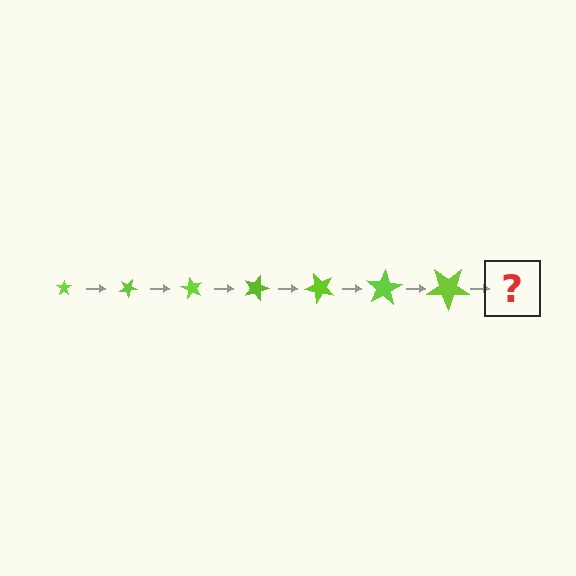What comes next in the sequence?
The next element should be a star, larger than the previous one and rotated 210 degrees from the start.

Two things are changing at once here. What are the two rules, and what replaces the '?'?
The two rules are that the star grows larger each step and it rotates 30 degrees each step. The '?' should be a star, larger than the previous one and rotated 210 degrees from the start.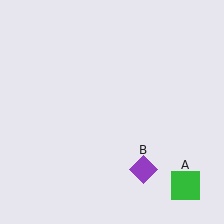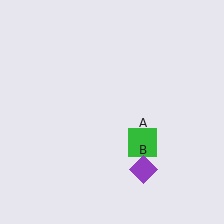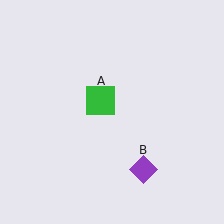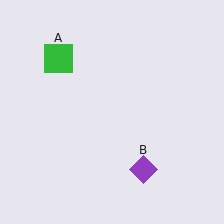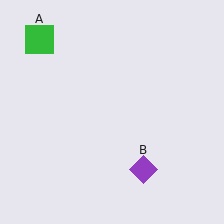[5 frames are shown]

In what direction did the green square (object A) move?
The green square (object A) moved up and to the left.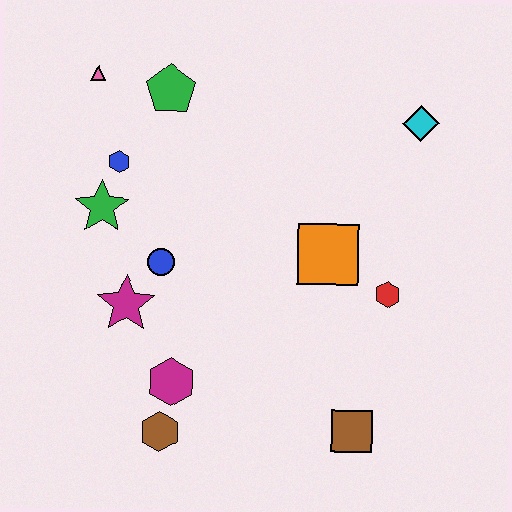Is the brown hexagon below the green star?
Yes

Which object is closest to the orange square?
The red hexagon is closest to the orange square.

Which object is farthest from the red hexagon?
The pink triangle is farthest from the red hexagon.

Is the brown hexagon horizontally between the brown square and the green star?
Yes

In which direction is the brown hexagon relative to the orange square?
The brown hexagon is below the orange square.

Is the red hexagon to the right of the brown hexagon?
Yes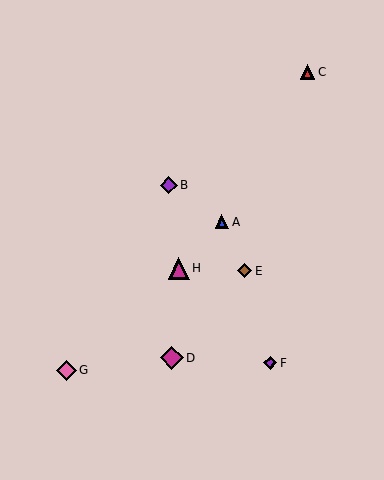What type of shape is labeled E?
Shape E is a brown diamond.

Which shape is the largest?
The magenta diamond (labeled D) is the largest.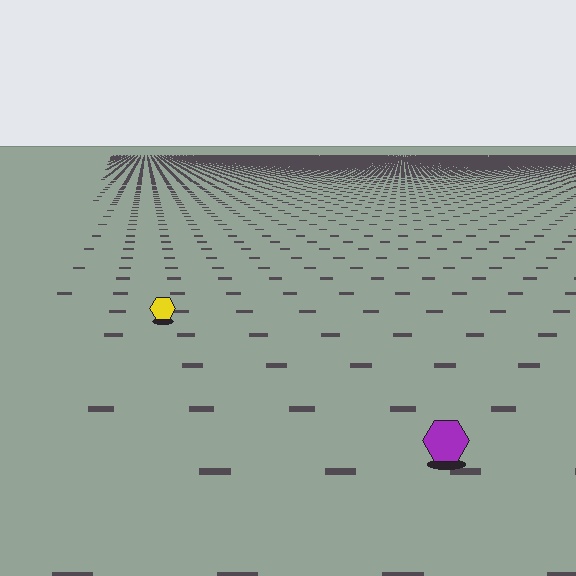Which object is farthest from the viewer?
The yellow hexagon is farthest from the viewer. It appears smaller and the ground texture around it is denser.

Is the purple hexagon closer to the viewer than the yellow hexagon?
Yes. The purple hexagon is closer — you can tell from the texture gradient: the ground texture is coarser near it.